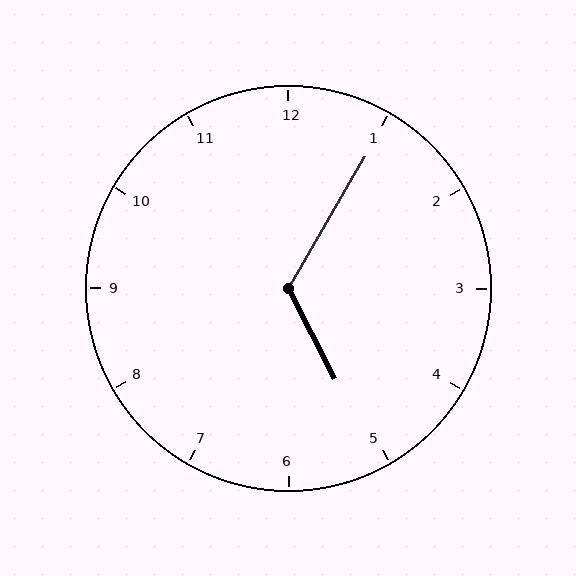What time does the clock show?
5:05.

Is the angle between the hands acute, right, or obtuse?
It is obtuse.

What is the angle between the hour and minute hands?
Approximately 122 degrees.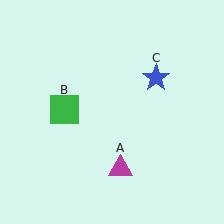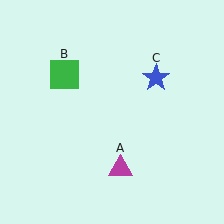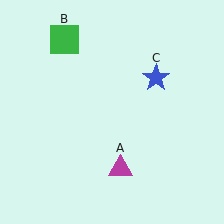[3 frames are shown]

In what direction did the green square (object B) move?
The green square (object B) moved up.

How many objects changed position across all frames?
1 object changed position: green square (object B).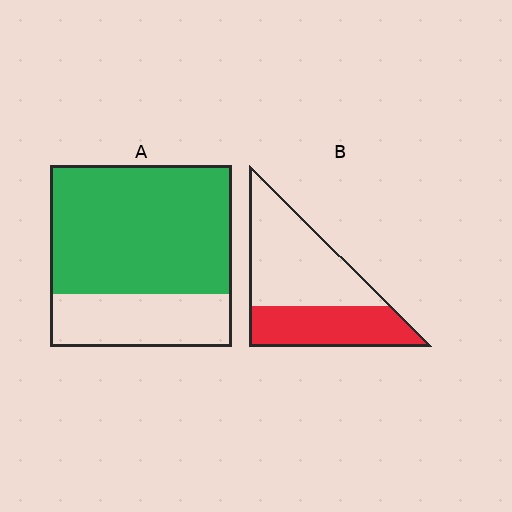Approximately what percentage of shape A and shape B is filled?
A is approximately 70% and B is approximately 40%.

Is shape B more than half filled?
No.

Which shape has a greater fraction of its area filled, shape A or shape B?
Shape A.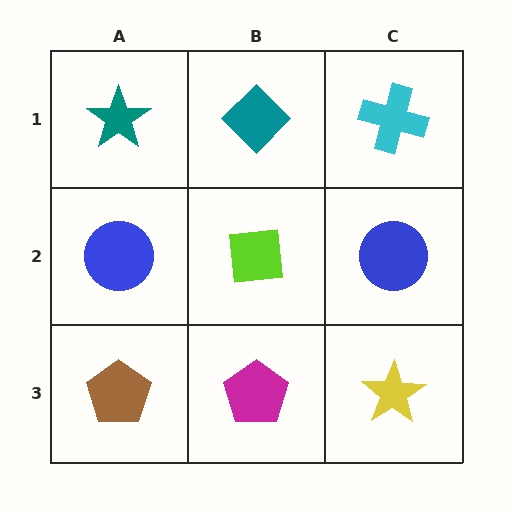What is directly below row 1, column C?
A blue circle.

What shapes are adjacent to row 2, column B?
A teal diamond (row 1, column B), a magenta pentagon (row 3, column B), a blue circle (row 2, column A), a blue circle (row 2, column C).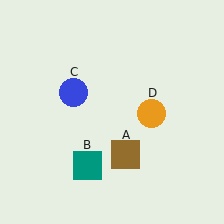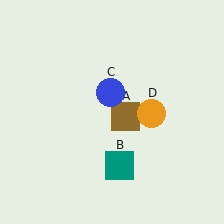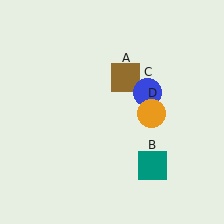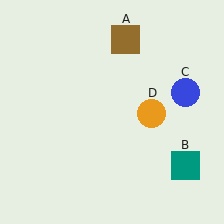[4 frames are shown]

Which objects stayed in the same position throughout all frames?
Orange circle (object D) remained stationary.